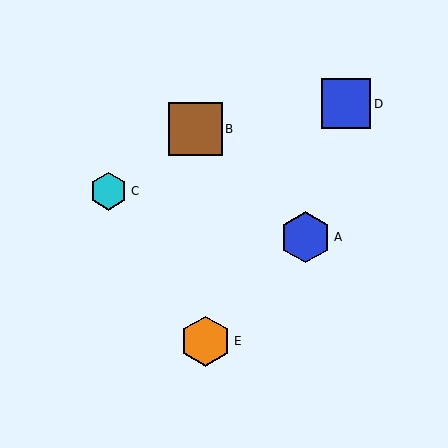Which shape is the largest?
The brown square (labeled B) is the largest.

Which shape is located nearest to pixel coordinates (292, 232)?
The blue hexagon (labeled A) at (305, 237) is nearest to that location.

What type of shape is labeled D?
Shape D is a blue square.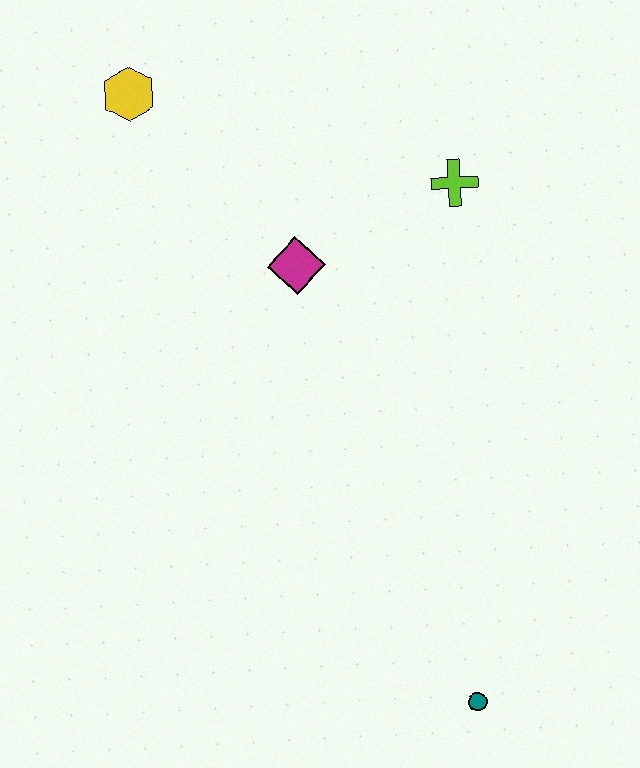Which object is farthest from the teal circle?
The yellow hexagon is farthest from the teal circle.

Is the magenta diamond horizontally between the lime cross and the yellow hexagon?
Yes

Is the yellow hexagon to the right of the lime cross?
No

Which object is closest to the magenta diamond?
The lime cross is closest to the magenta diamond.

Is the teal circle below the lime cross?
Yes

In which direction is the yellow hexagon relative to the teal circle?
The yellow hexagon is above the teal circle.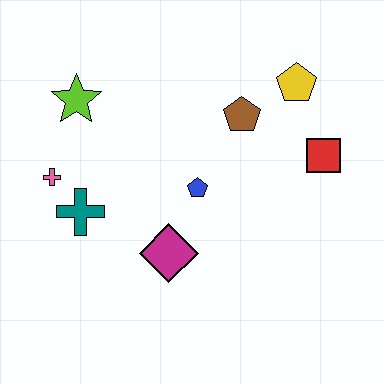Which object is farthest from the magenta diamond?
The yellow pentagon is farthest from the magenta diamond.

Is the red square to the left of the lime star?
No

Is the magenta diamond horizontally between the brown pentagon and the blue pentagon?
No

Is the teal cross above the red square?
No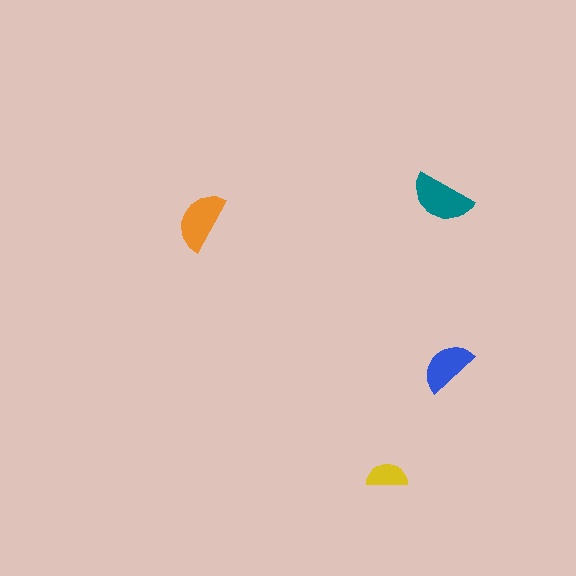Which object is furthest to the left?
The orange semicircle is leftmost.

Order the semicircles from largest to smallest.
the teal one, the orange one, the blue one, the yellow one.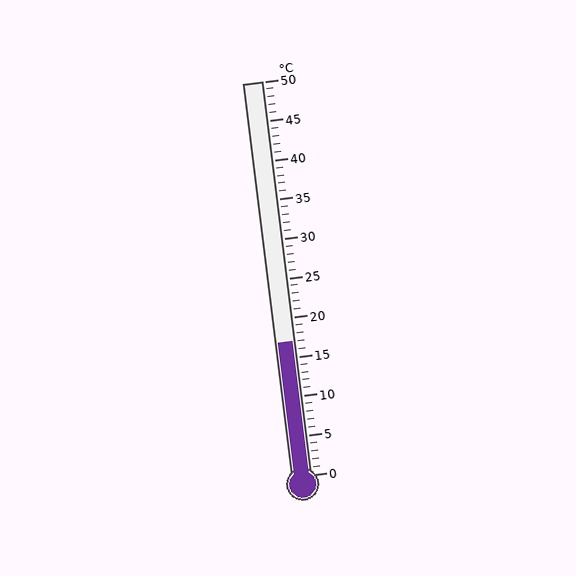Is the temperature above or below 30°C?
The temperature is below 30°C.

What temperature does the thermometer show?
The thermometer shows approximately 17°C.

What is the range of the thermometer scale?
The thermometer scale ranges from 0°C to 50°C.